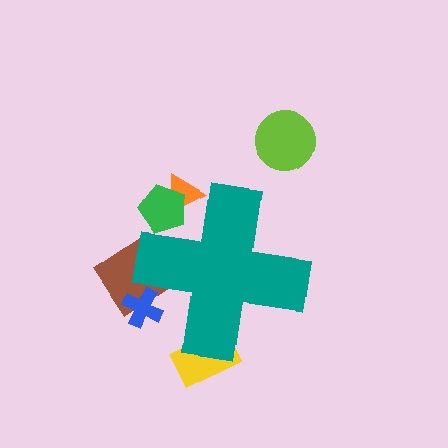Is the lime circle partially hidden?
No, the lime circle is fully visible.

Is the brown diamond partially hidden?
Yes, the brown diamond is partially hidden behind the teal cross.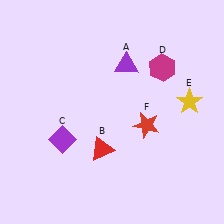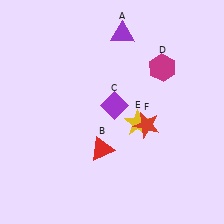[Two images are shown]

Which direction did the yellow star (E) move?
The yellow star (E) moved left.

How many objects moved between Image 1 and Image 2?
3 objects moved between the two images.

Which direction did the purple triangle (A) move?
The purple triangle (A) moved up.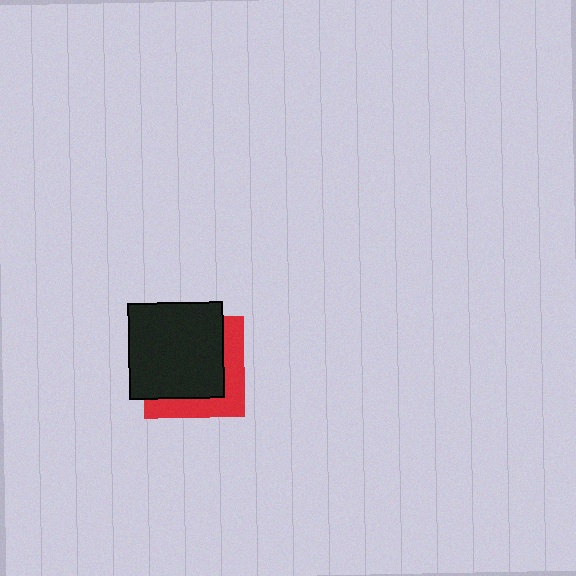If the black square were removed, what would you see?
You would see the complete red square.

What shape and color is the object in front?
The object in front is a black square.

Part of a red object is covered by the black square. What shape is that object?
It is a square.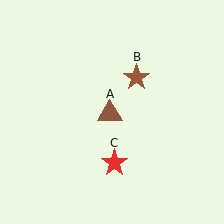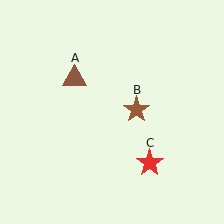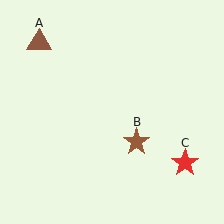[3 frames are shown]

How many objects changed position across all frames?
3 objects changed position: brown triangle (object A), brown star (object B), red star (object C).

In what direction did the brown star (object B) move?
The brown star (object B) moved down.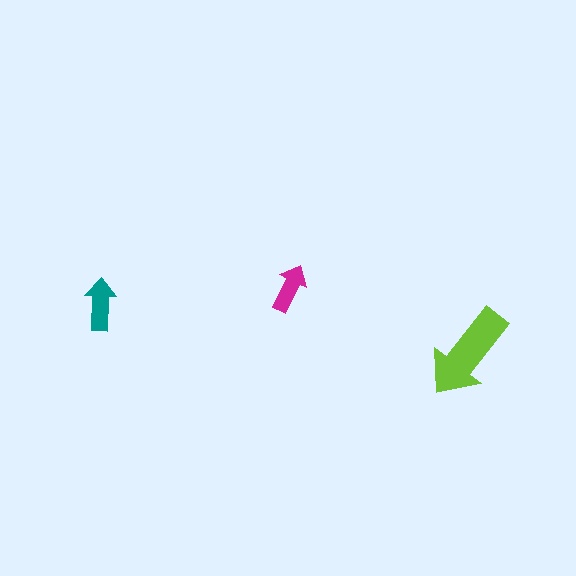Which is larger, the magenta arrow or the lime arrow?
The lime one.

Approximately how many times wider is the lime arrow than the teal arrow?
About 2 times wider.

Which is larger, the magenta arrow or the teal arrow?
The teal one.